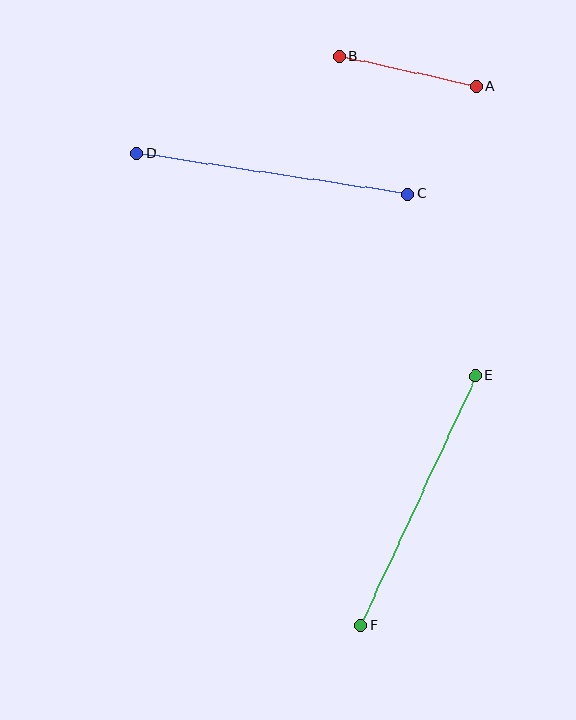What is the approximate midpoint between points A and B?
The midpoint is at approximately (408, 71) pixels.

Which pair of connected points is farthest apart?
Points E and F are farthest apart.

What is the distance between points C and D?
The distance is approximately 274 pixels.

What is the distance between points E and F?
The distance is approximately 275 pixels.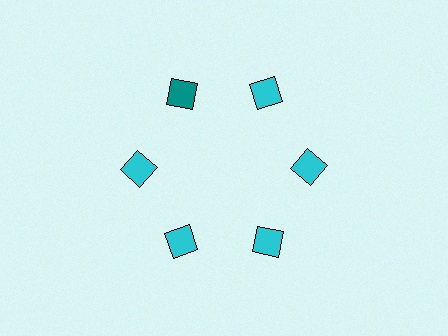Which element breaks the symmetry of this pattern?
The teal square at roughly the 11 o'clock position breaks the symmetry. All other shapes are cyan squares.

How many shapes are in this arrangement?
There are 6 shapes arranged in a ring pattern.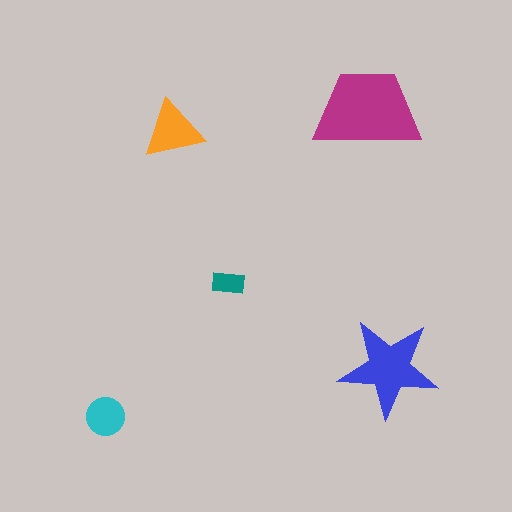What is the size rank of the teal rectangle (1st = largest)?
5th.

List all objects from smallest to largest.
The teal rectangle, the cyan circle, the orange triangle, the blue star, the magenta trapezoid.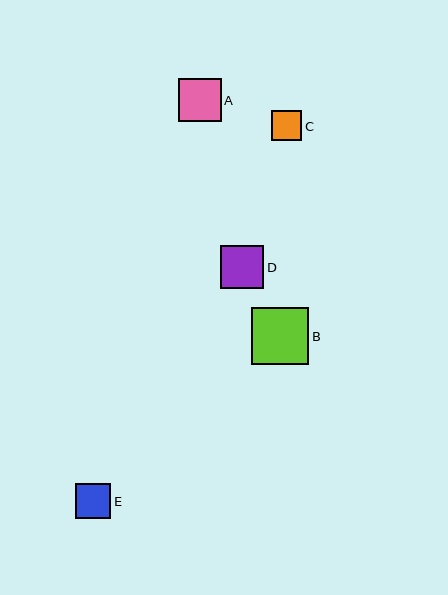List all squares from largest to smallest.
From largest to smallest: B, D, A, E, C.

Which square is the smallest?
Square C is the smallest with a size of approximately 30 pixels.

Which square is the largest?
Square B is the largest with a size of approximately 57 pixels.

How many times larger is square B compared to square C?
Square B is approximately 1.9 times the size of square C.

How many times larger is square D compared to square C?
Square D is approximately 1.4 times the size of square C.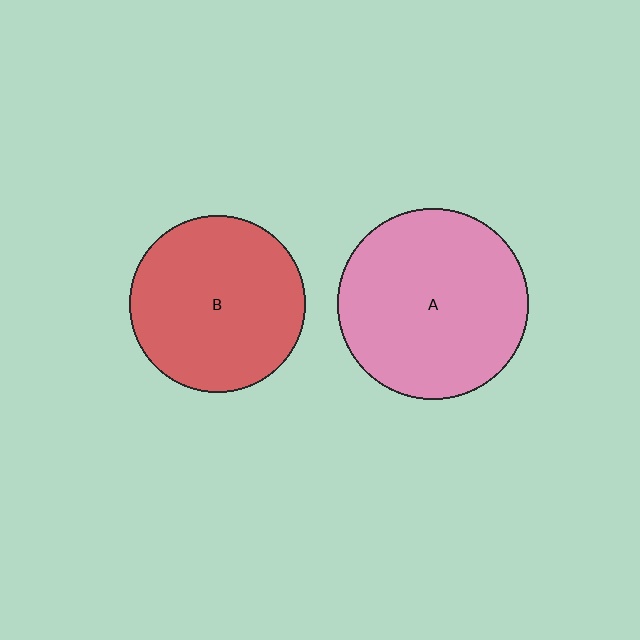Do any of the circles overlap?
No, none of the circles overlap.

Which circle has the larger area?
Circle A (pink).